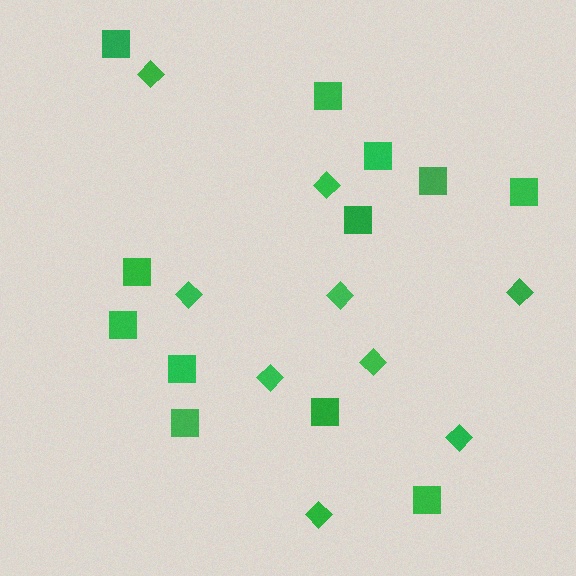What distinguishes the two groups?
There are 2 groups: one group of diamonds (9) and one group of squares (12).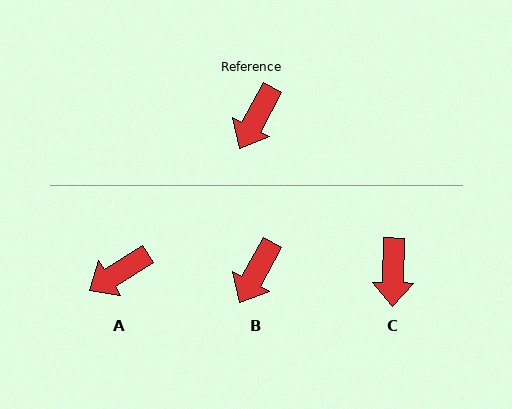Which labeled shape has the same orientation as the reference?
B.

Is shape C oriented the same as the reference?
No, it is off by about 28 degrees.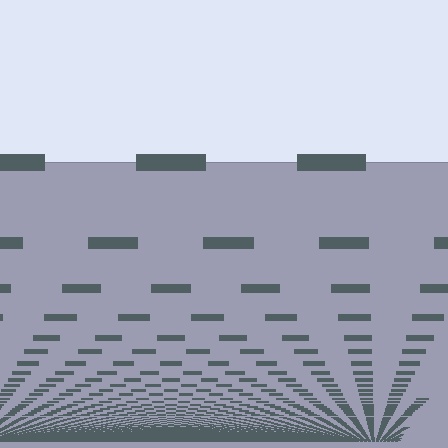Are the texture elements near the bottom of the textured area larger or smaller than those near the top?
Smaller. The gradient is inverted — elements near the bottom are smaller and denser.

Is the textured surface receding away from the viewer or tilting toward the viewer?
The surface appears to tilt toward the viewer. Texture elements get larger and sparser toward the top.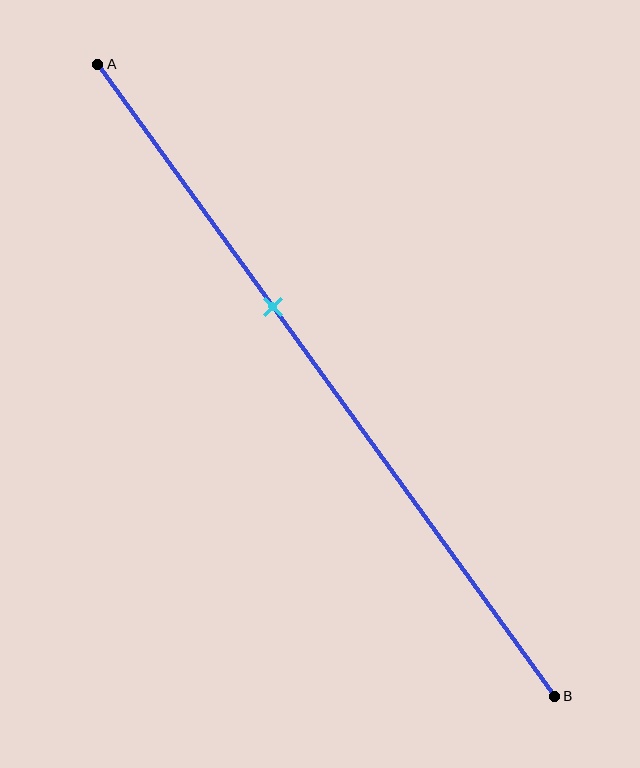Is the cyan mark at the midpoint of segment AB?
No, the mark is at about 40% from A, not at the 50% midpoint.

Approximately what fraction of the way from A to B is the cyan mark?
The cyan mark is approximately 40% of the way from A to B.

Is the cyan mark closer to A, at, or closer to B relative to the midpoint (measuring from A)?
The cyan mark is closer to point A than the midpoint of segment AB.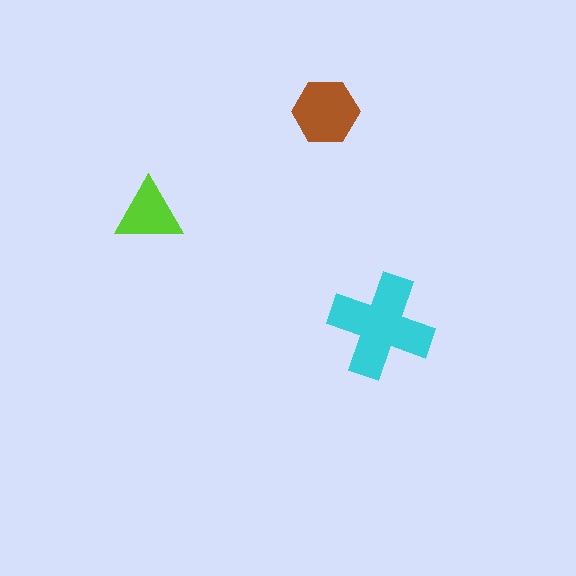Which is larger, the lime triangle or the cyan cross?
The cyan cross.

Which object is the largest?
The cyan cross.